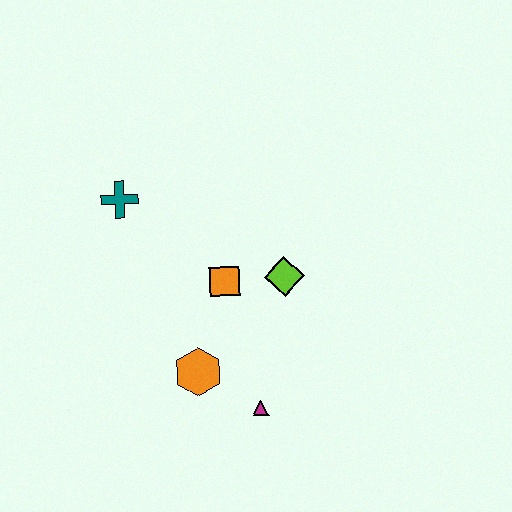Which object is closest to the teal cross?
The orange square is closest to the teal cross.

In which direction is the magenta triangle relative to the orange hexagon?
The magenta triangle is to the right of the orange hexagon.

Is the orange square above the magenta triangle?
Yes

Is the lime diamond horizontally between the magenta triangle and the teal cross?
No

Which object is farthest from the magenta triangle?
The teal cross is farthest from the magenta triangle.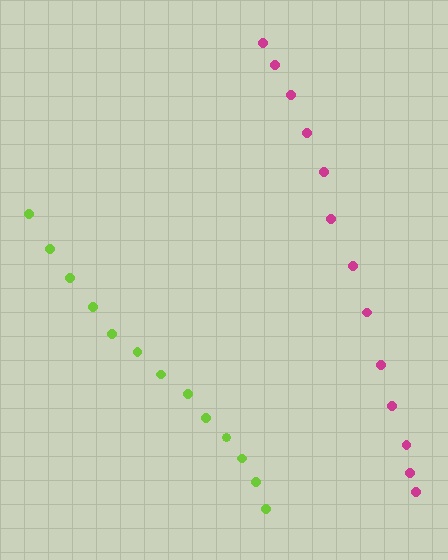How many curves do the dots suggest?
There are 2 distinct paths.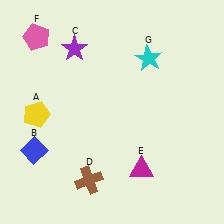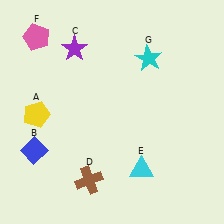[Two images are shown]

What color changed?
The triangle (E) changed from magenta in Image 1 to cyan in Image 2.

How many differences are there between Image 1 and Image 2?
There is 1 difference between the two images.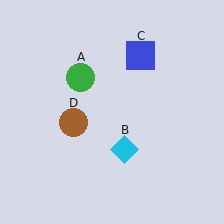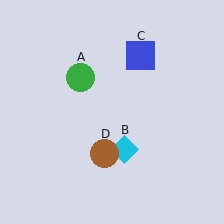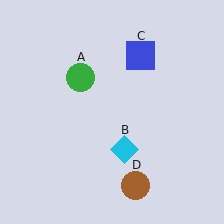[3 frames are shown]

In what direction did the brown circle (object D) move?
The brown circle (object D) moved down and to the right.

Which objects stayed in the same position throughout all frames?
Green circle (object A) and cyan diamond (object B) and blue square (object C) remained stationary.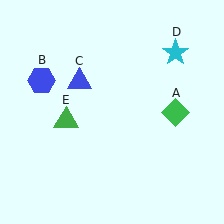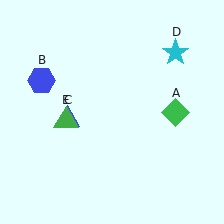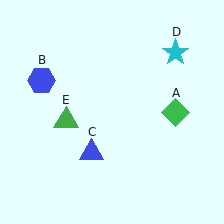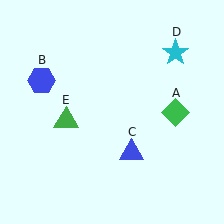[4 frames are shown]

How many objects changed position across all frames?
1 object changed position: blue triangle (object C).